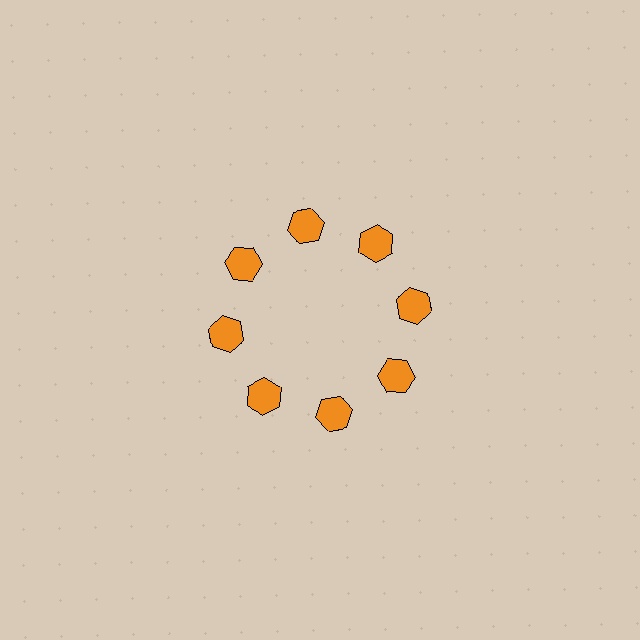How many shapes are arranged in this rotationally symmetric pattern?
There are 8 shapes, arranged in 8 groups of 1.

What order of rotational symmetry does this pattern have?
This pattern has 8-fold rotational symmetry.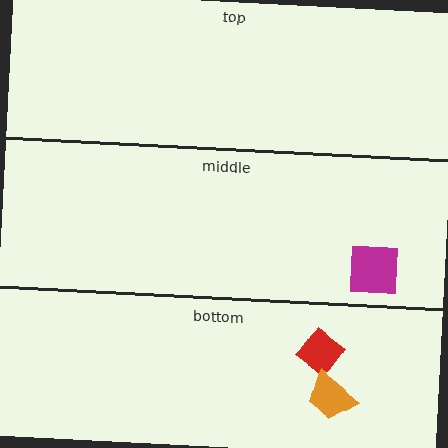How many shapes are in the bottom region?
2.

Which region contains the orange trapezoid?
The bottom region.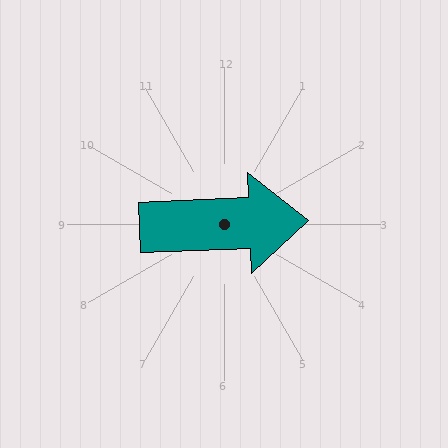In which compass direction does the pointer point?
East.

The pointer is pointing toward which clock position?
Roughly 3 o'clock.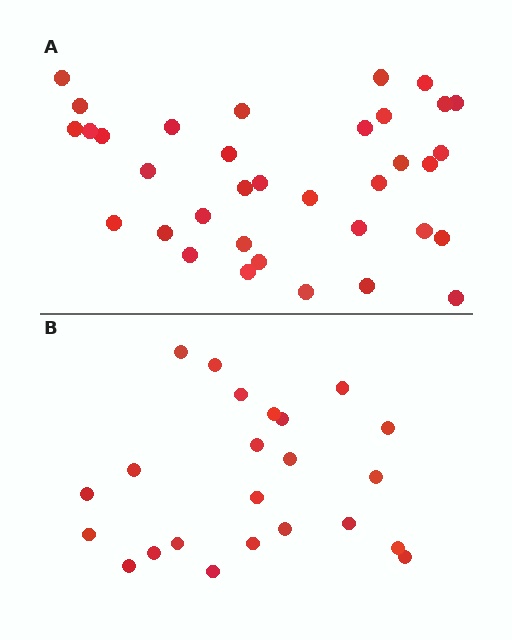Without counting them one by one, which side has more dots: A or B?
Region A (the top region) has more dots.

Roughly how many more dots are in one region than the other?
Region A has roughly 12 or so more dots than region B.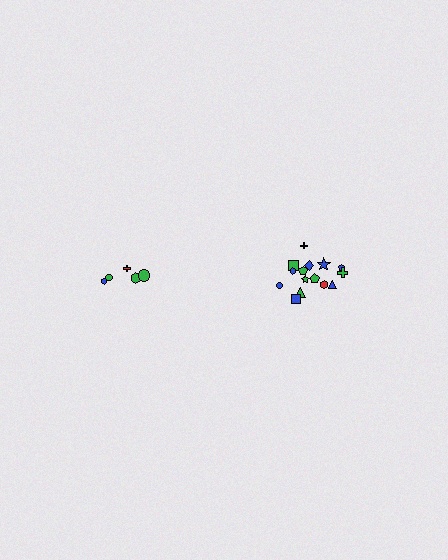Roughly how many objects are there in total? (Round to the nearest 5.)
Roughly 20 objects in total.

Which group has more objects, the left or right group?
The right group.